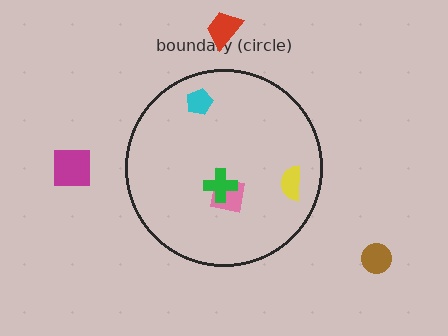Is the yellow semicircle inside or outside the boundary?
Inside.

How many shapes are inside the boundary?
4 inside, 3 outside.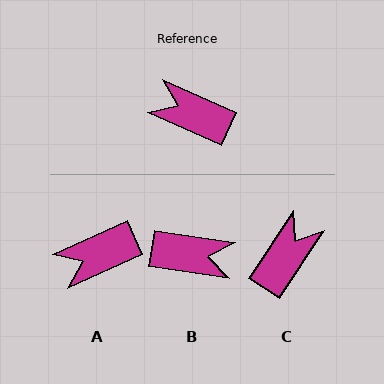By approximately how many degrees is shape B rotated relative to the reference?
Approximately 165 degrees clockwise.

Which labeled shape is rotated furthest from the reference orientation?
B, about 165 degrees away.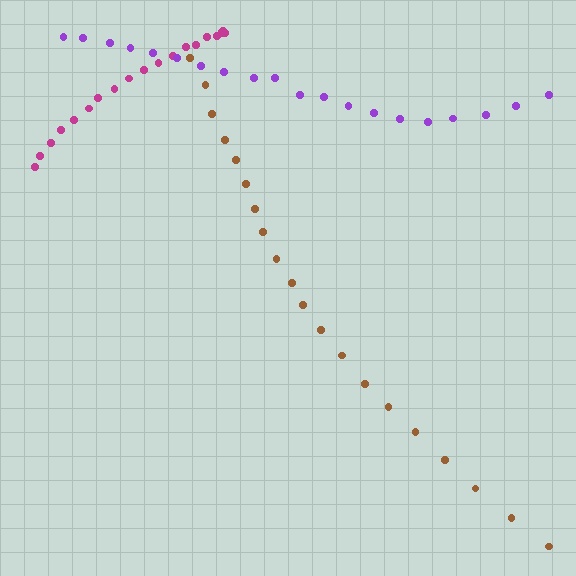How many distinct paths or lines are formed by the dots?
There are 3 distinct paths.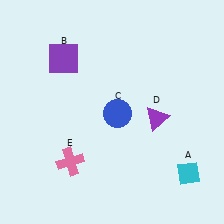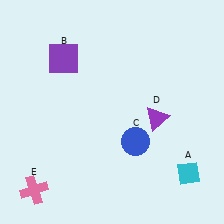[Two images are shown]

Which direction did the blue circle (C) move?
The blue circle (C) moved down.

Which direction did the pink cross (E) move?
The pink cross (E) moved left.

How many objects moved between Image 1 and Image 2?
2 objects moved between the two images.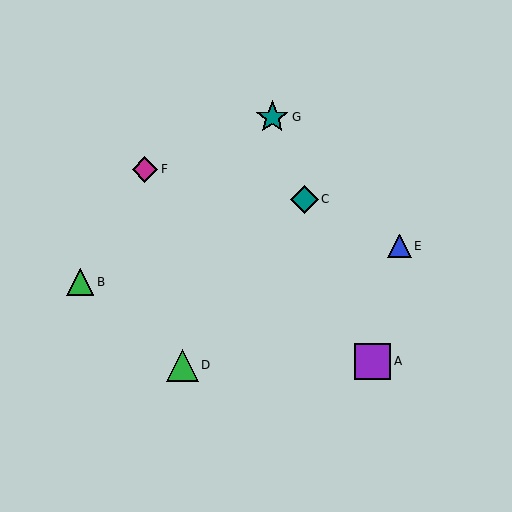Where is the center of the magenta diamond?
The center of the magenta diamond is at (145, 169).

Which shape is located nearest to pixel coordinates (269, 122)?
The teal star (labeled G) at (272, 117) is nearest to that location.